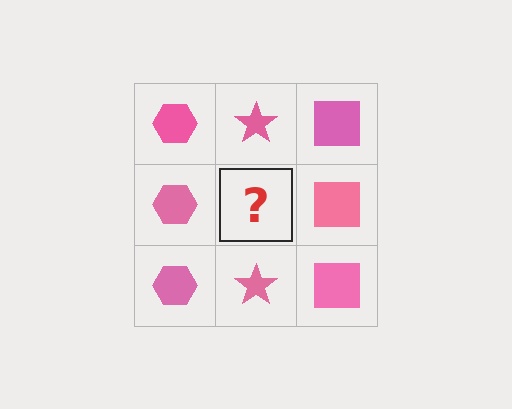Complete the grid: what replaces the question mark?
The question mark should be replaced with a pink star.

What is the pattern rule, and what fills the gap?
The rule is that each column has a consistent shape. The gap should be filled with a pink star.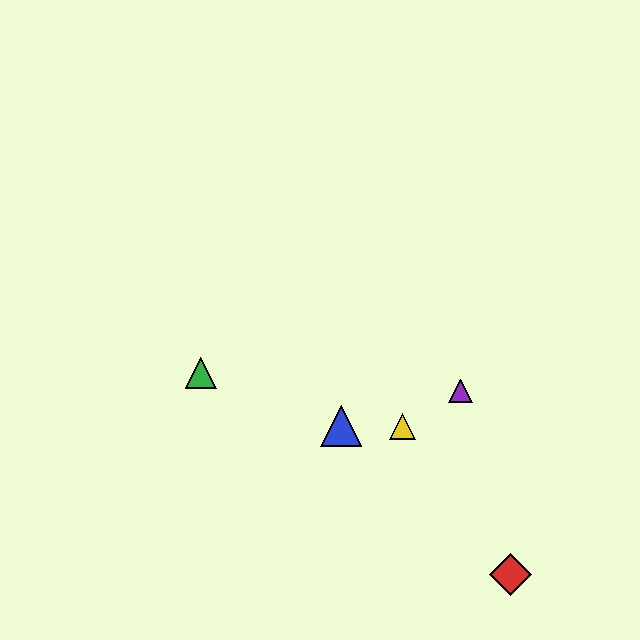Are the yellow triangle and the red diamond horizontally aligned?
No, the yellow triangle is at y≈426 and the red diamond is at y≈575.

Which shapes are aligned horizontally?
The blue triangle, the yellow triangle are aligned horizontally.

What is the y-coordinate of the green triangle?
The green triangle is at y≈373.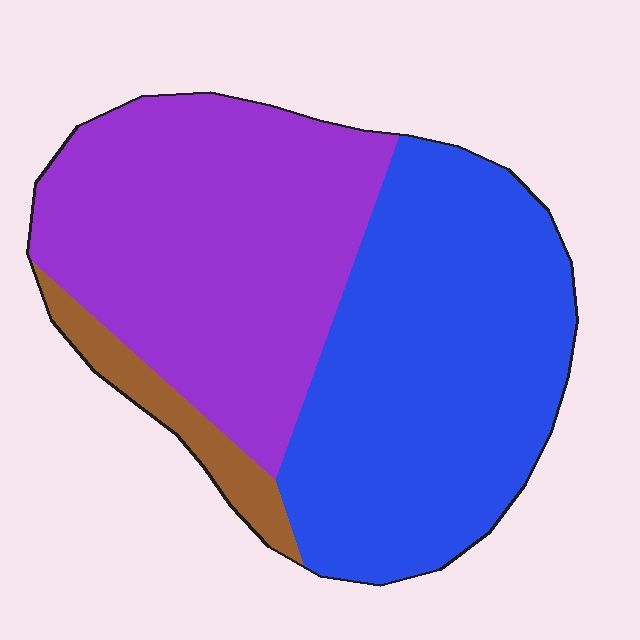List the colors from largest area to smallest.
From largest to smallest: blue, purple, brown.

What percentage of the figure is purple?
Purple takes up between a quarter and a half of the figure.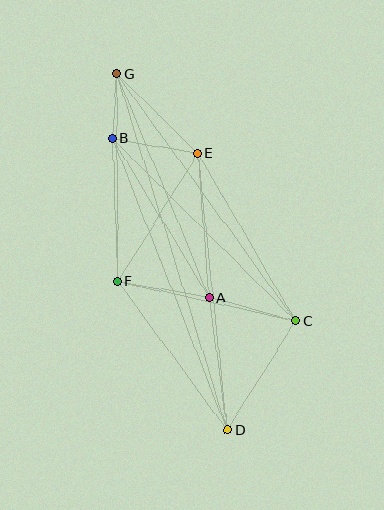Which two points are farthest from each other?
Points D and G are farthest from each other.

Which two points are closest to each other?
Points B and G are closest to each other.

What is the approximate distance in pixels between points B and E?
The distance between B and E is approximately 87 pixels.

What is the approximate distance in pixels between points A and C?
The distance between A and C is approximately 90 pixels.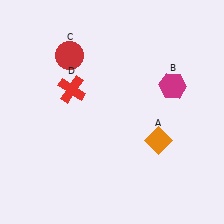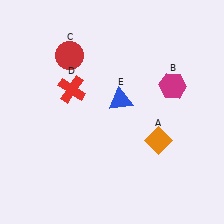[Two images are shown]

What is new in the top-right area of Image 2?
A blue triangle (E) was added in the top-right area of Image 2.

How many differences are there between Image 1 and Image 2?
There is 1 difference between the two images.